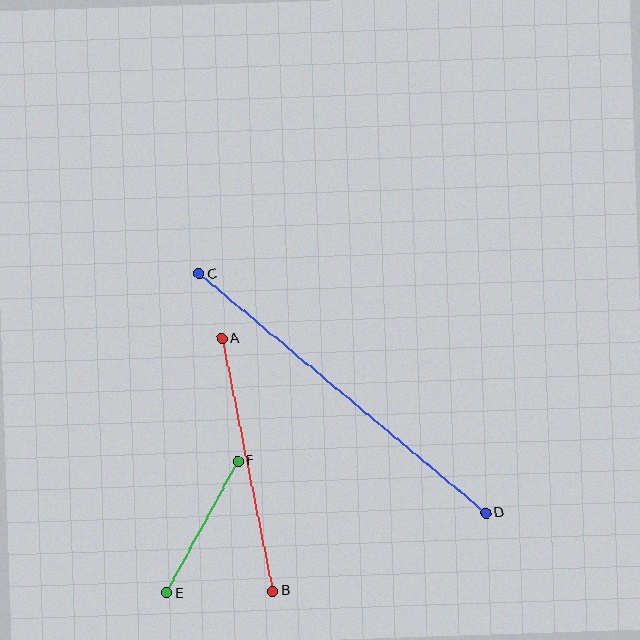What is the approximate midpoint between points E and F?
The midpoint is at approximately (202, 527) pixels.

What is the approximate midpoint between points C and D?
The midpoint is at approximately (343, 393) pixels.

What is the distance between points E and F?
The distance is approximately 150 pixels.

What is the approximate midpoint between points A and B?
The midpoint is at approximately (247, 465) pixels.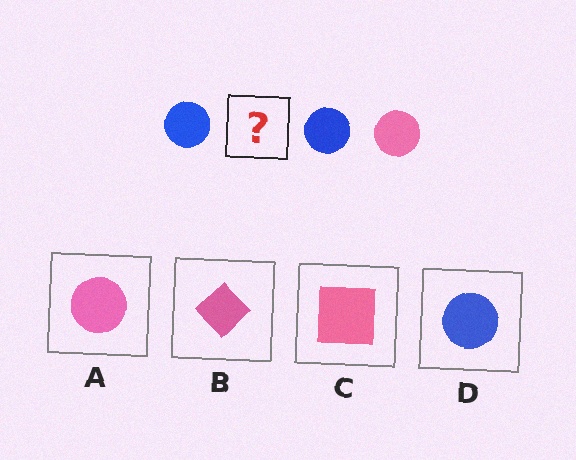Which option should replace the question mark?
Option A.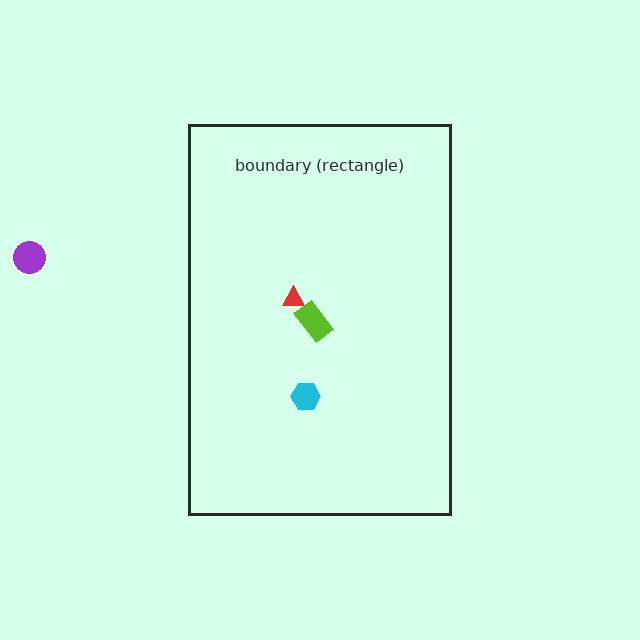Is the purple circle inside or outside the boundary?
Outside.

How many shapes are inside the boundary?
3 inside, 1 outside.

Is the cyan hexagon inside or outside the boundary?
Inside.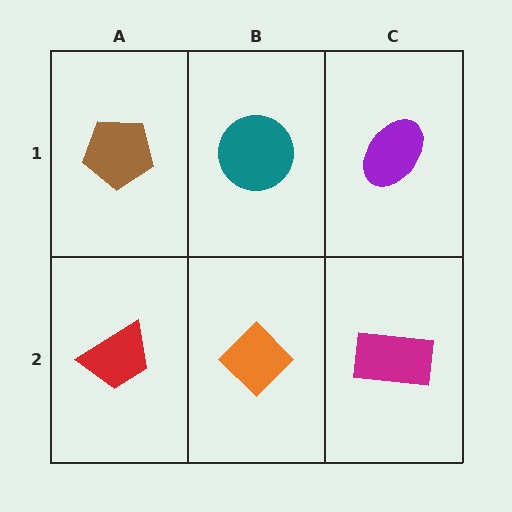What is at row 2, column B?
An orange diamond.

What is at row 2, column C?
A magenta rectangle.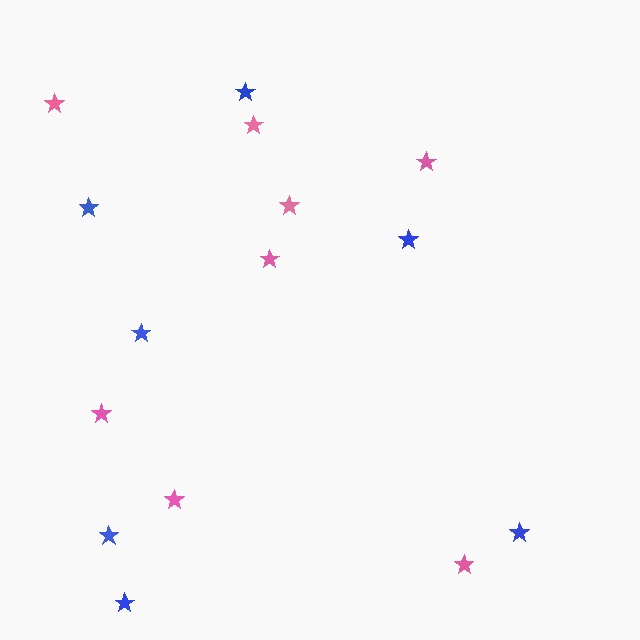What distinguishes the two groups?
There are 2 groups: one group of blue stars (7) and one group of pink stars (8).